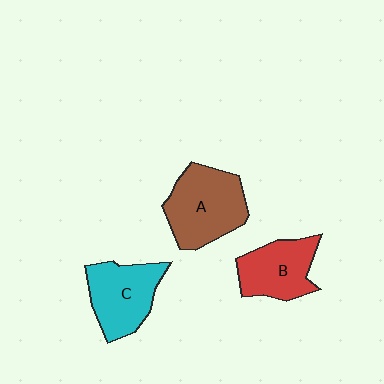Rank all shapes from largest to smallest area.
From largest to smallest: A (brown), C (cyan), B (red).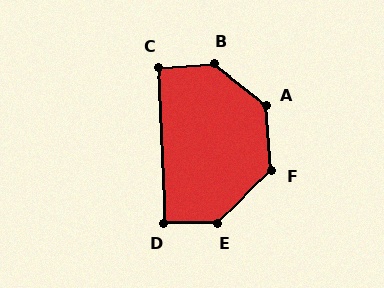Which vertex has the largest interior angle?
B, at approximately 137 degrees.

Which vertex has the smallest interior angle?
C, at approximately 92 degrees.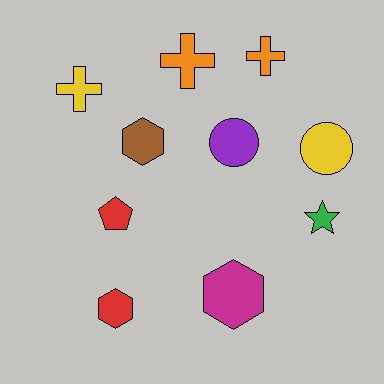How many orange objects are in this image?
There are 2 orange objects.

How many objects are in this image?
There are 10 objects.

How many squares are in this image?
There are no squares.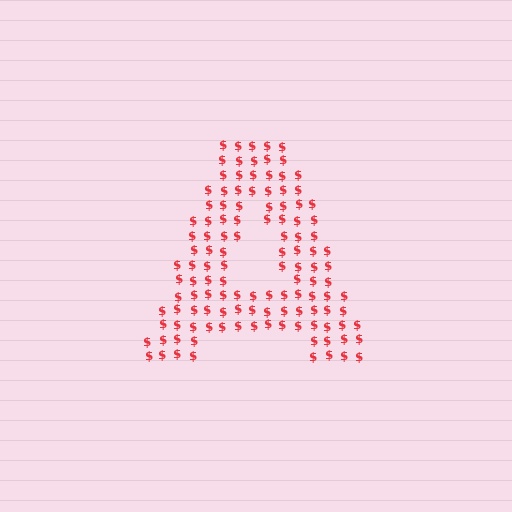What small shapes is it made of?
It is made of small dollar signs.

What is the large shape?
The large shape is the letter A.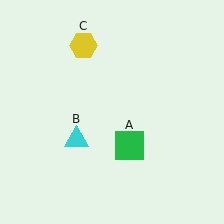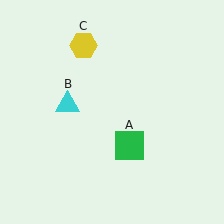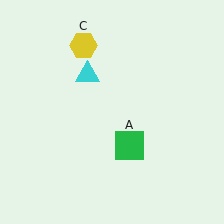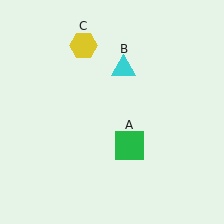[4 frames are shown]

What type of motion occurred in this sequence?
The cyan triangle (object B) rotated clockwise around the center of the scene.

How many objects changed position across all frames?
1 object changed position: cyan triangle (object B).